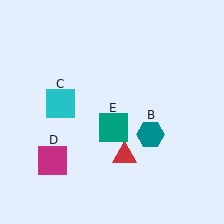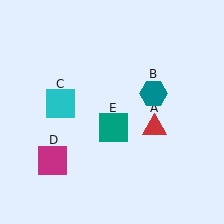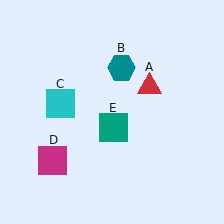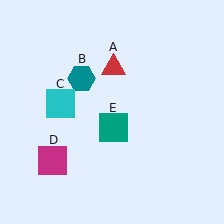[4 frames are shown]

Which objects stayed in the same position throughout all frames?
Cyan square (object C) and magenta square (object D) and teal square (object E) remained stationary.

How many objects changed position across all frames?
2 objects changed position: red triangle (object A), teal hexagon (object B).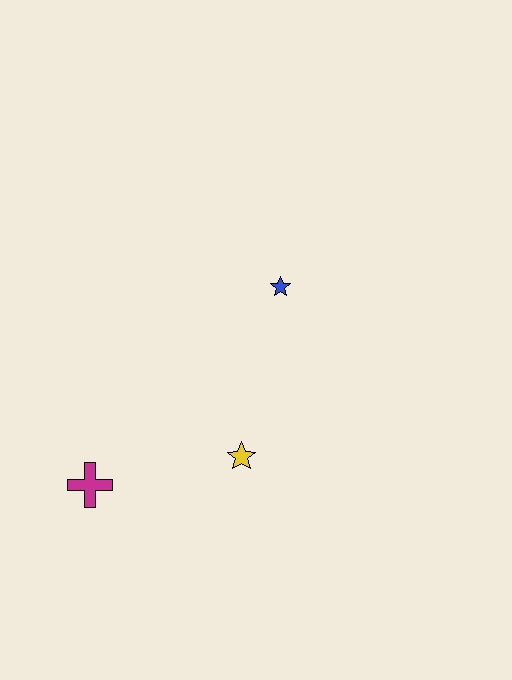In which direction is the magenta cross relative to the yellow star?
The magenta cross is to the left of the yellow star.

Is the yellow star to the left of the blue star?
Yes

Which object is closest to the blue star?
The yellow star is closest to the blue star.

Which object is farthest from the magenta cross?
The blue star is farthest from the magenta cross.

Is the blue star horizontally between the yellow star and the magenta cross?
No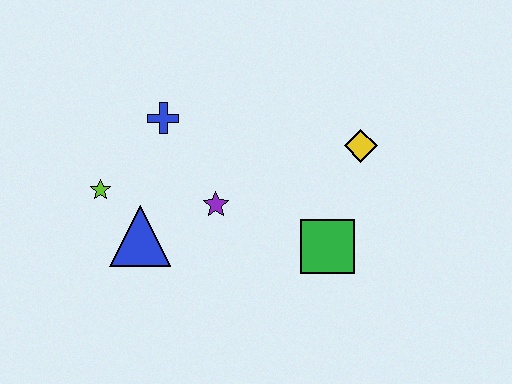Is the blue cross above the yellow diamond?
Yes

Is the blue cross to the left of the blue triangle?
No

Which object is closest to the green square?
The yellow diamond is closest to the green square.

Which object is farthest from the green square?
The lime star is farthest from the green square.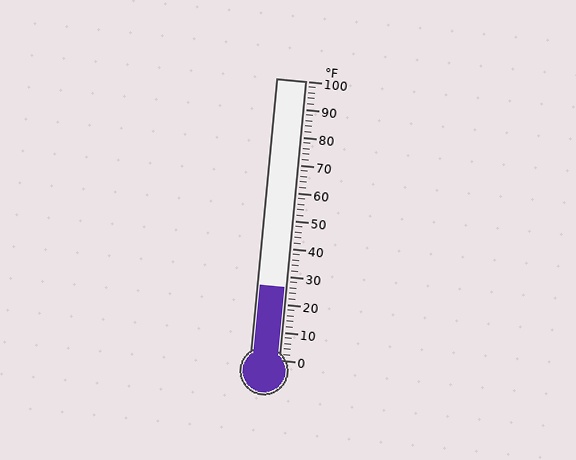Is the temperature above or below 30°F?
The temperature is below 30°F.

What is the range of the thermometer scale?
The thermometer scale ranges from 0°F to 100°F.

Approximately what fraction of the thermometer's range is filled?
The thermometer is filled to approximately 25% of its range.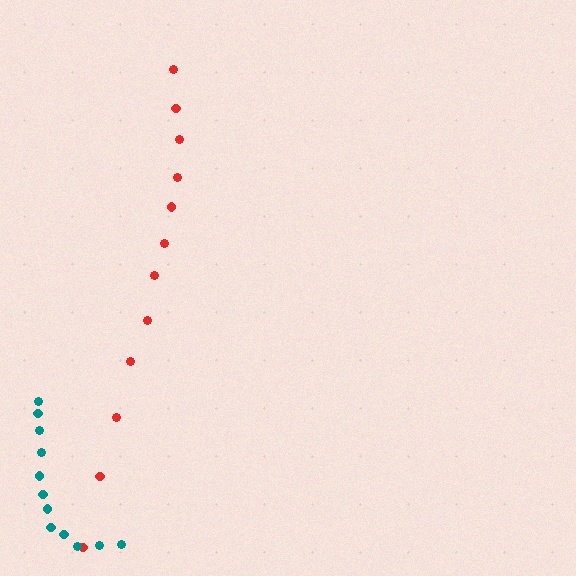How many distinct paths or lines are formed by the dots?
There are 2 distinct paths.